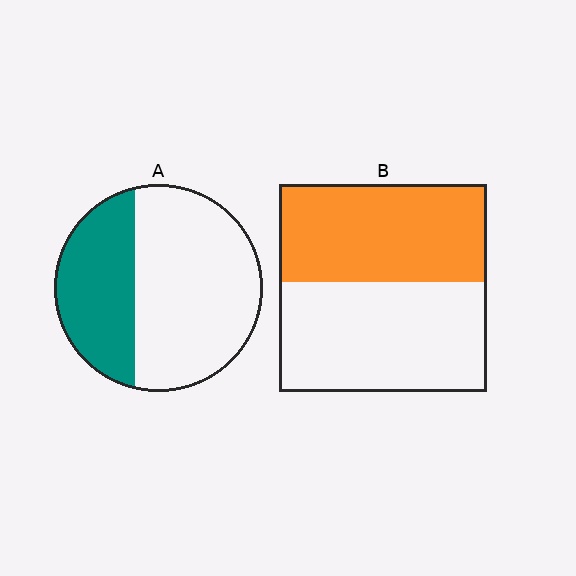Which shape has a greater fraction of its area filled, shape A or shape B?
Shape B.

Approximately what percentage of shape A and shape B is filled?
A is approximately 35% and B is approximately 45%.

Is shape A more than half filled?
No.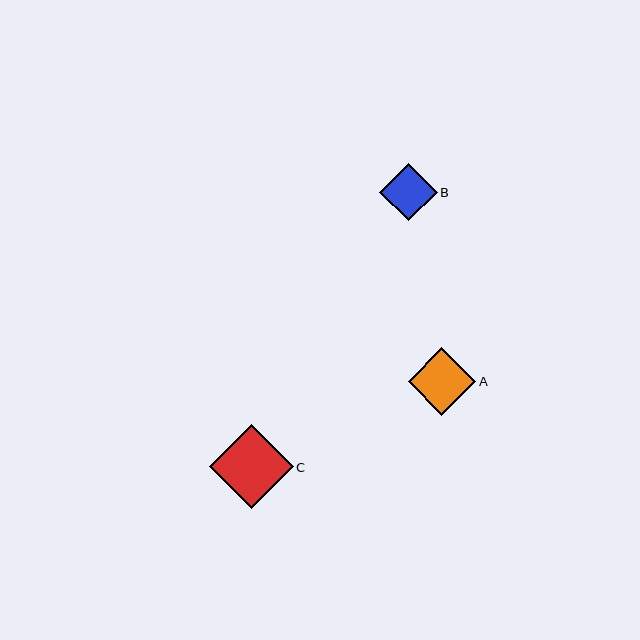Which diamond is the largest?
Diamond C is the largest with a size of approximately 84 pixels.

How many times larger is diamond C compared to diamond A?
Diamond C is approximately 1.2 times the size of diamond A.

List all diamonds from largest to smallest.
From largest to smallest: C, A, B.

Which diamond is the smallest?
Diamond B is the smallest with a size of approximately 57 pixels.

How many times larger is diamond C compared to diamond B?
Diamond C is approximately 1.5 times the size of diamond B.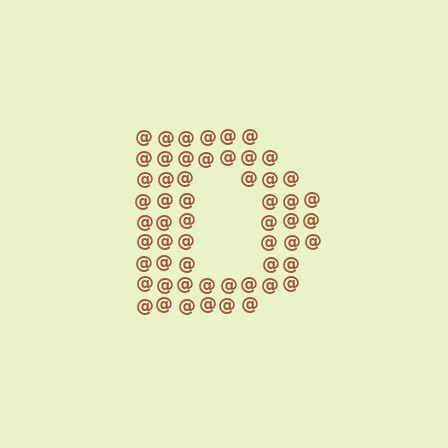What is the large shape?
The large shape is the letter D.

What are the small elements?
The small elements are at signs.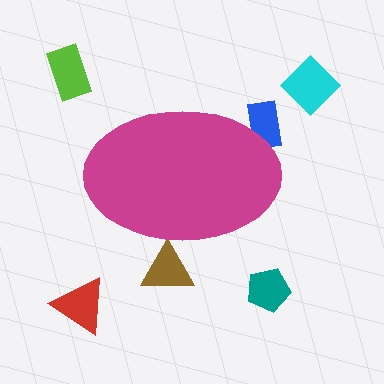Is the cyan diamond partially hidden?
No, the cyan diamond is fully visible.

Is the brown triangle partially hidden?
Yes, the brown triangle is partially hidden behind the magenta ellipse.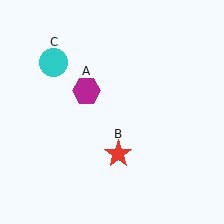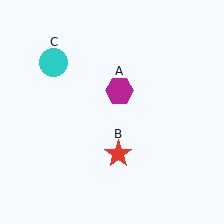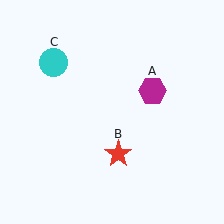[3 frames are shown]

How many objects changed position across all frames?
1 object changed position: magenta hexagon (object A).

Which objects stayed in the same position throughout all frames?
Red star (object B) and cyan circle (object C) remained stationary.